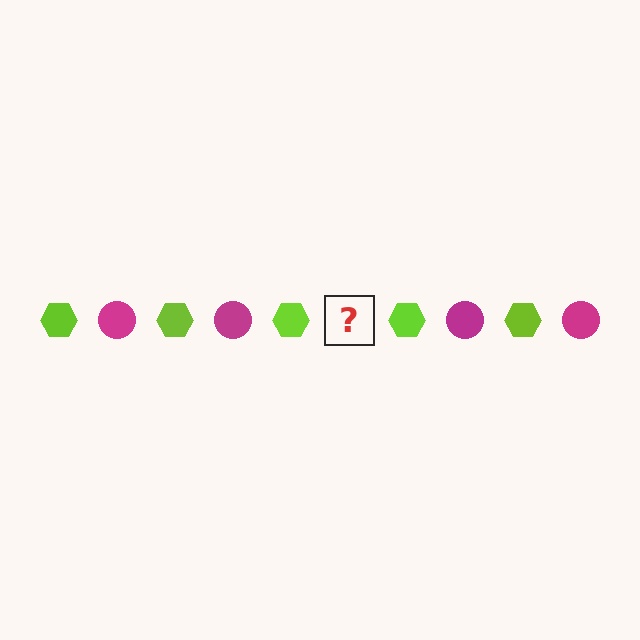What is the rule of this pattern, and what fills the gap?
The rule is that the pattern alternates between lime hexagon and magenta circle. The gap should be filled with a magenta circle.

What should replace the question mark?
The question mark should be replaced with a magenta circle.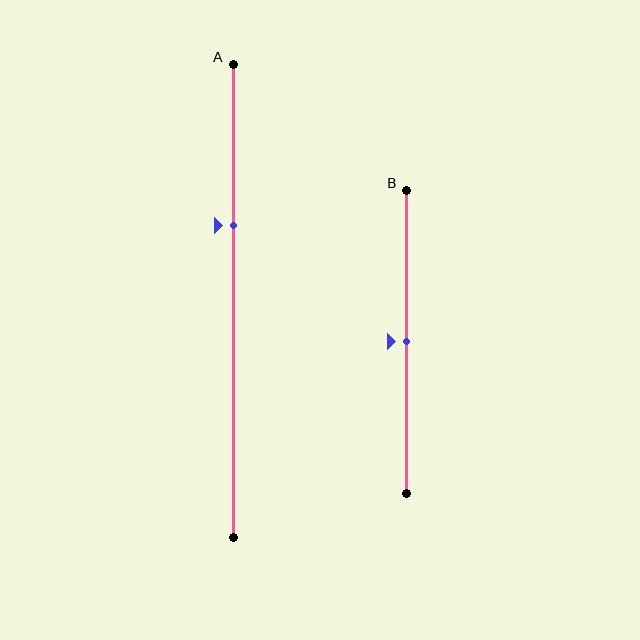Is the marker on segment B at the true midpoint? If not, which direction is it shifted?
Yes, the marker on segment B is at the true midpoint.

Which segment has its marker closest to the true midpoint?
Segment B has its marker closest to the true midpoint.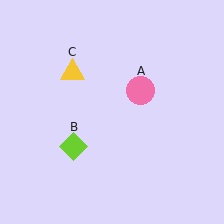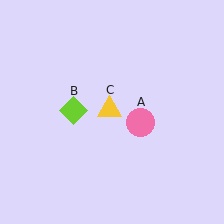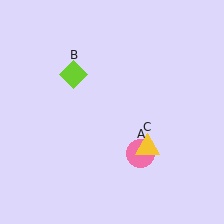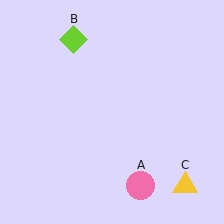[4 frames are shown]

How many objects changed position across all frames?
3 objects changed position: pink circle (object A), lime diamond (object B), yellow triangle (object C).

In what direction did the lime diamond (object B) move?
The lime diamond (object B) moved up.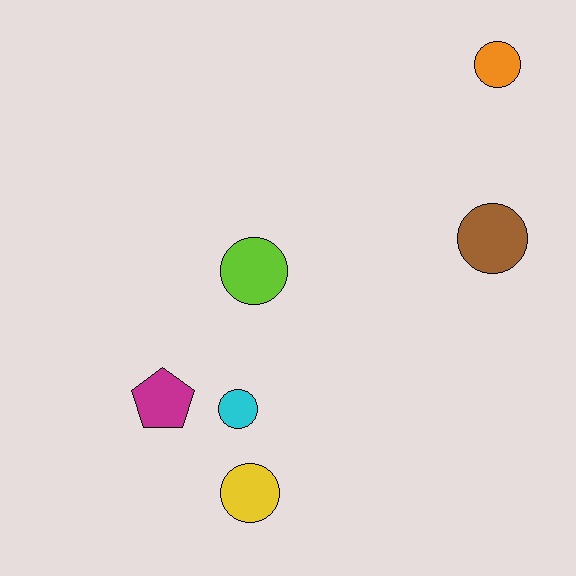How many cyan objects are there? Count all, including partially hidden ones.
There is 1 cyan object.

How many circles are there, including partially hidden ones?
There are 5 circles.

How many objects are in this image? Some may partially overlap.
There are 6 objects.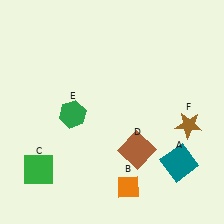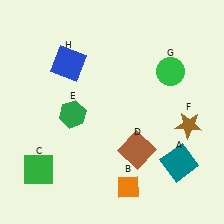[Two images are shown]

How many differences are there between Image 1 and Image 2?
There are 2 differences between the two images.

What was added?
A green circle (G), a blue square (H) were added in Image 2.